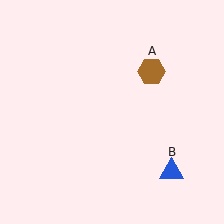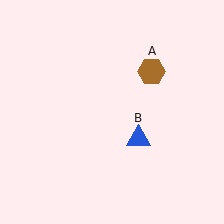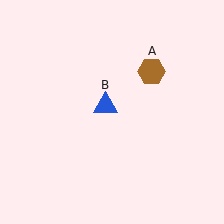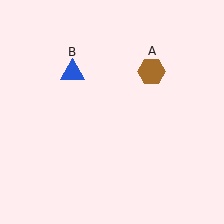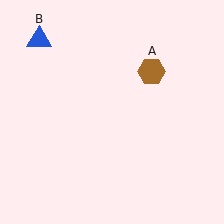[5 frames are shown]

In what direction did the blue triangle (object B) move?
The blue triangle (object B) moved up and to the left.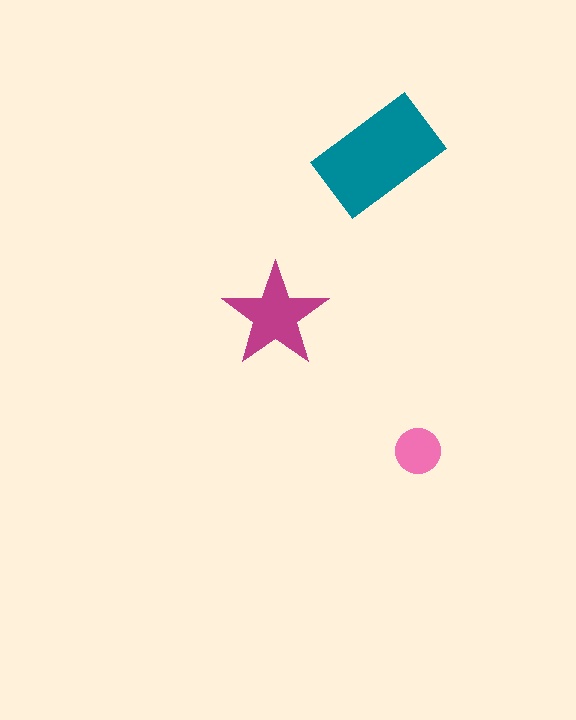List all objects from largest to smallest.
The teal rectangle, the magenta star, the pink circle.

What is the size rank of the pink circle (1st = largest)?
3rd.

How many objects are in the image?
There are 3 objects in the image.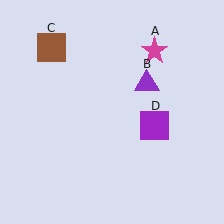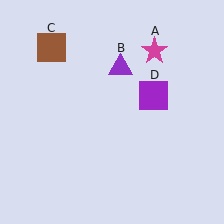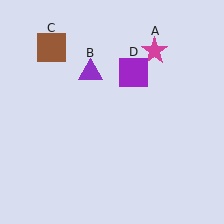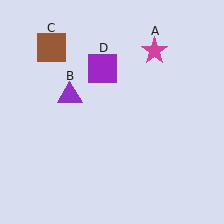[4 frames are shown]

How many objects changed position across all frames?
2 objects changed position: purple triangle (object B), purple square (object D).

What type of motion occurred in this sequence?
The purple triangle (object B), purple square (object D) rotated counterclockwise around the center of the scene.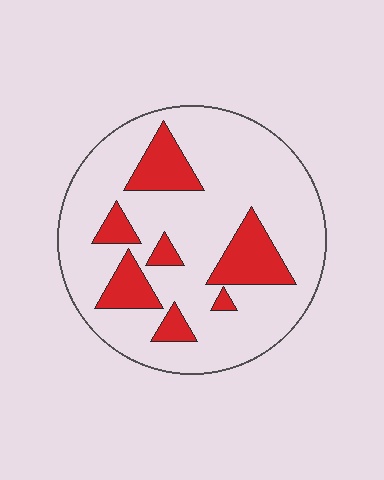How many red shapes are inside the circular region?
7.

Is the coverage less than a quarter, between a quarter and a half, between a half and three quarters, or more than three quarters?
Less than a quarter.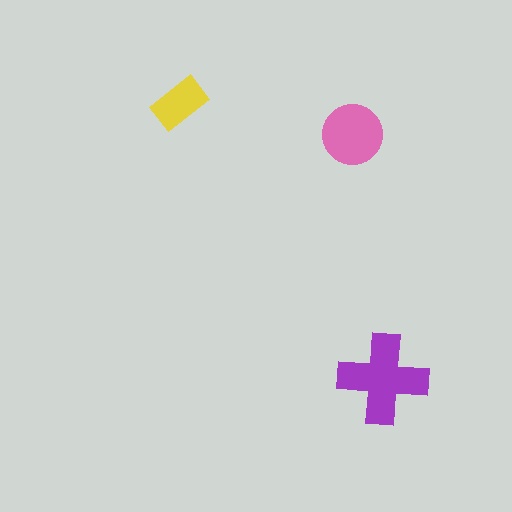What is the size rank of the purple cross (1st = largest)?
1st.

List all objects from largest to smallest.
The purple cross, the pink circle, the yellow rectangle.